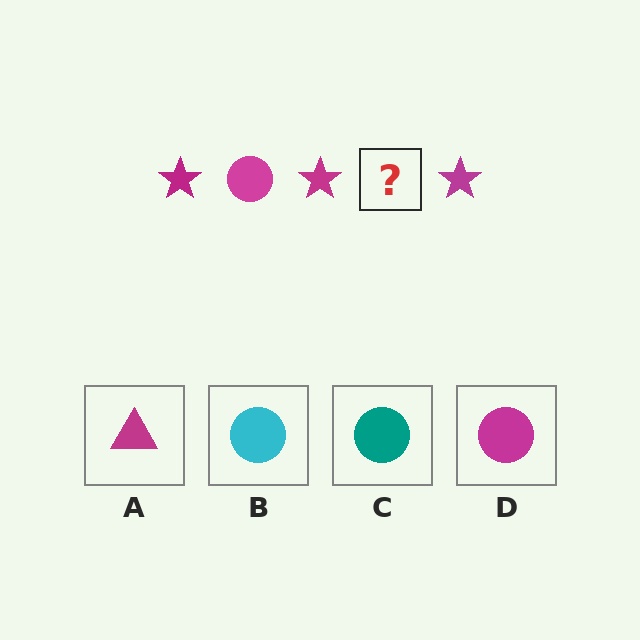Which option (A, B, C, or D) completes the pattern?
D.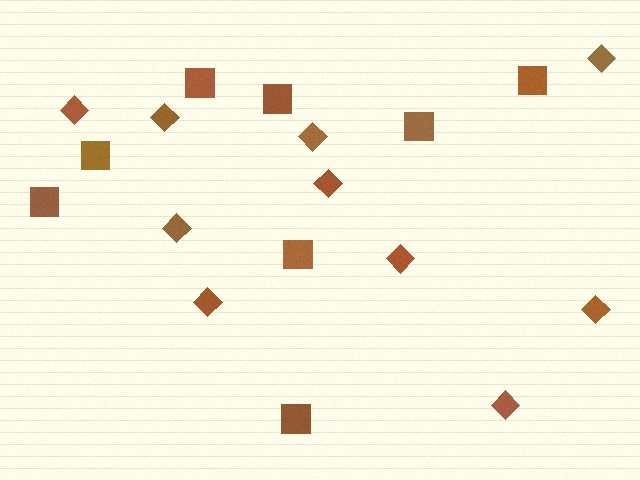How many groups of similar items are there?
There are 2 groups: one group of diamonds (10) and one group of squares (8).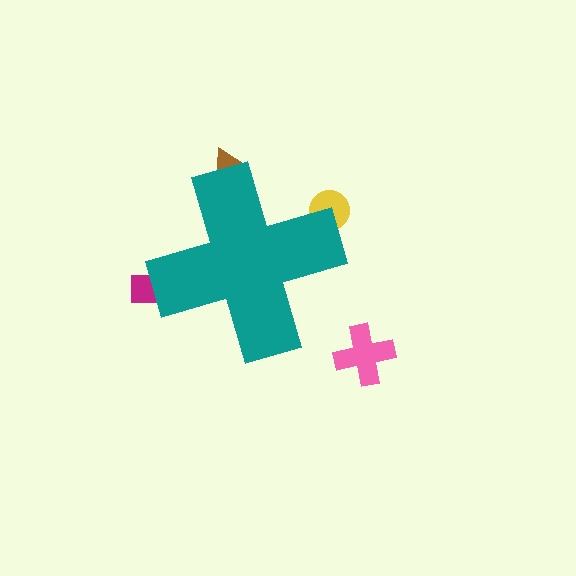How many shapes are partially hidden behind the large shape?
3 shapes are partially hidden.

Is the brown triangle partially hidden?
Yes, the brown triangle is partially hidden behind the teal cross.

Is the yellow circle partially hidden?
Yes, the yellow circle is partially hidden behind the teal cross.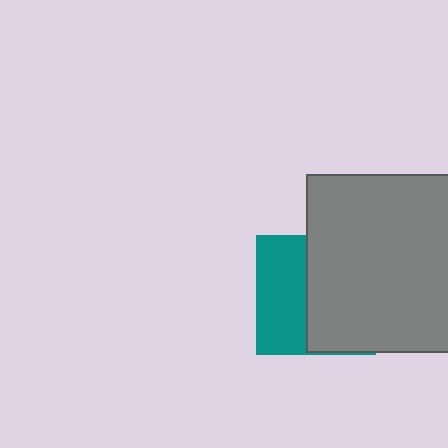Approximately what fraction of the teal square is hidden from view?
Roughly 57% of the teal square is hidden behind the gray square.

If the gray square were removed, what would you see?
You would see the complete teal square.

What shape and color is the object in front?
The object in front is a gray square.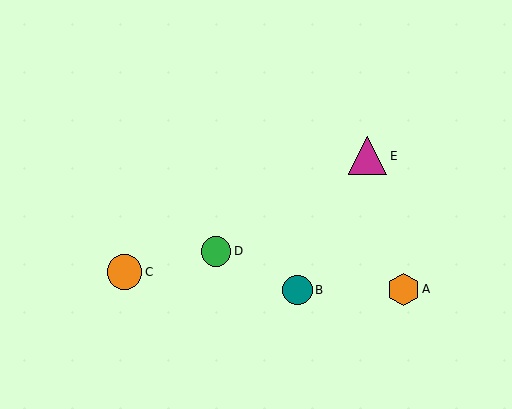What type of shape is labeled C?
Shape C is an orange circle.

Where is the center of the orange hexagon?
The center of the orange hexagon is at (404, 289).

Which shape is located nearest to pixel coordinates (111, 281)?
The orange circle (labeled C) at (124, 272) is nearest to that location.